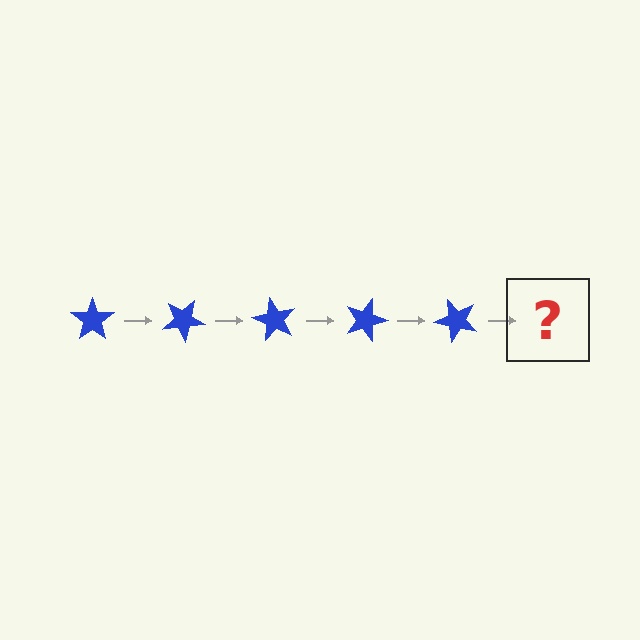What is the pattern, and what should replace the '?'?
The pattern is that the star rotates 30 degrees each step. The '?' should be a blue star rotated 150 degrees.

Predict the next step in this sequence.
The next step is a blue star rotated 150 degrees.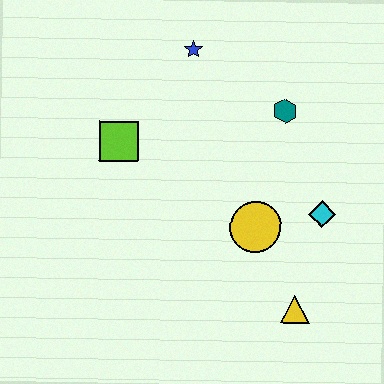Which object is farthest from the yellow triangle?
The blue star is farthest from the yellow triangle.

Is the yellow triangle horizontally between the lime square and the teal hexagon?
No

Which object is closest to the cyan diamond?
The yellow circle is closest to the cyan diamond.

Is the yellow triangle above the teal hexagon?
No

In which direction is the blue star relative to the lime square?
The blue star is above the lime square.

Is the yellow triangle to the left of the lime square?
No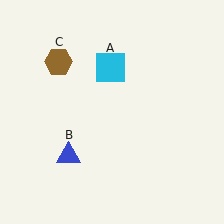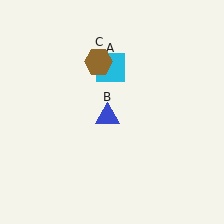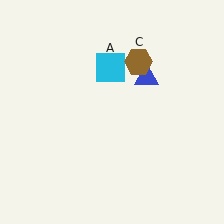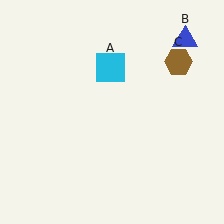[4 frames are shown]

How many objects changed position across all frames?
2 objects changed position: blue triangle (object B), brown hexagon (object C).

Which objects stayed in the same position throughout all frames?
Cyan square (object A) remained stationary.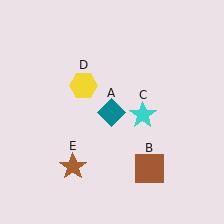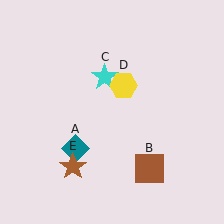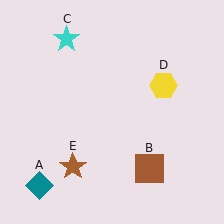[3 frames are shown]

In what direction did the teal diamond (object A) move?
The teal diamond (object A) moved down and to the left.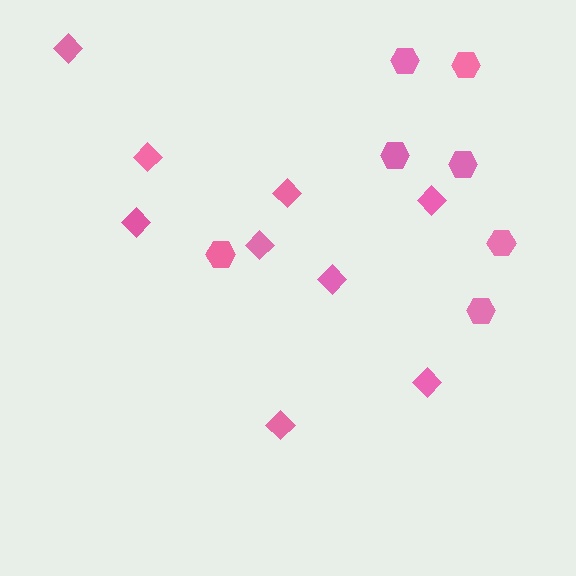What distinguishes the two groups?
There are 2 groups: one group of diamonds (9) and one group of hexagons (7).